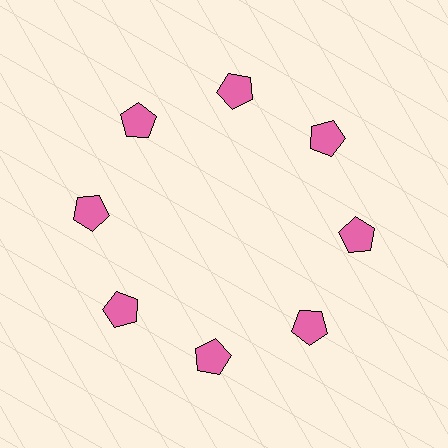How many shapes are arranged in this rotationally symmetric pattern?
There are 8 shapes, arranged in 8 groups of 1.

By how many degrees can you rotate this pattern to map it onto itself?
The pattern maps onto itself every 45 degrees of rotation.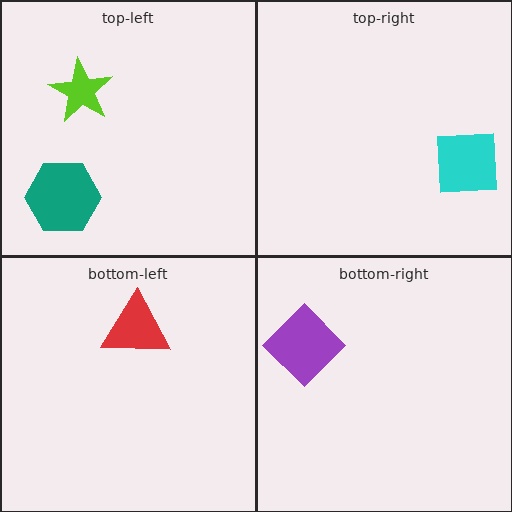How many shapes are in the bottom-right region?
1.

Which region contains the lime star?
The top-left region.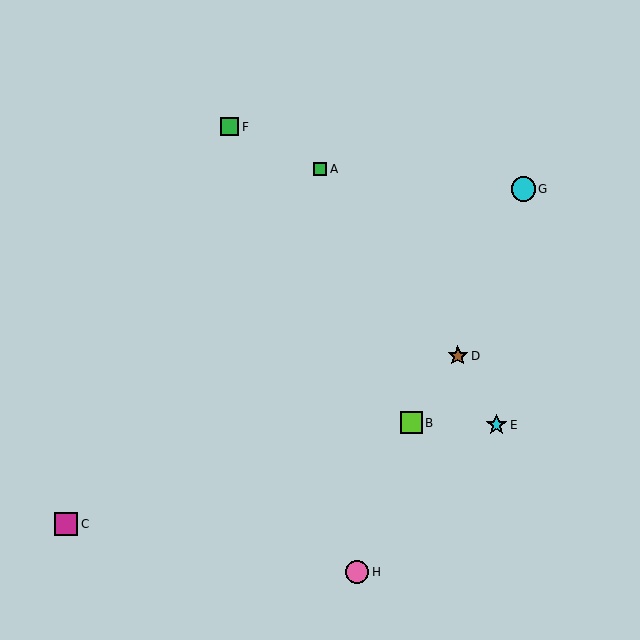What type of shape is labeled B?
Shape B is a lime square.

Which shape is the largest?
The cyan circle (labeled G) is the largest.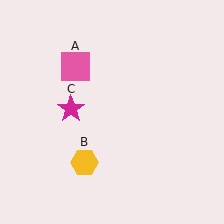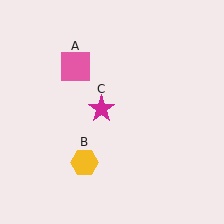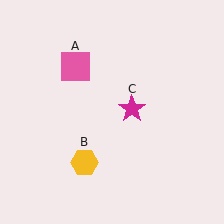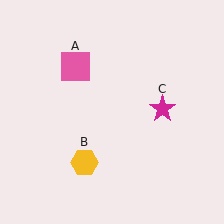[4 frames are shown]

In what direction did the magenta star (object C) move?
The magenta star (object C) moved right.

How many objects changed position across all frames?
1 object changed position: magenta star (object C).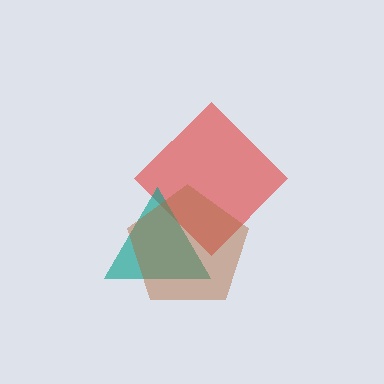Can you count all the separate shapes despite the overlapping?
Yes, there are 3 separate shapes.